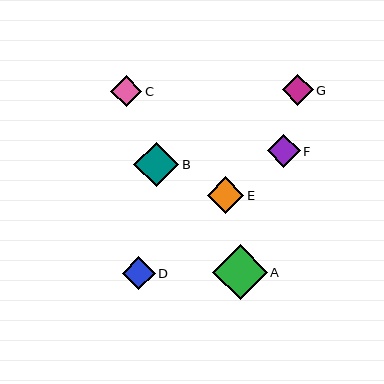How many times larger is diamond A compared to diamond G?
Diamond A is approximately 1.8 times the size of diamond G.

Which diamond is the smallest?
Diamond G is the smallest with a size of approximately 31 pixels.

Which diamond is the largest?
Diamond A is the largest with a size of approximately 55 pixels.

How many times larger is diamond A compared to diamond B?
Diamond A is approximately 1.2 times the size of diamond B.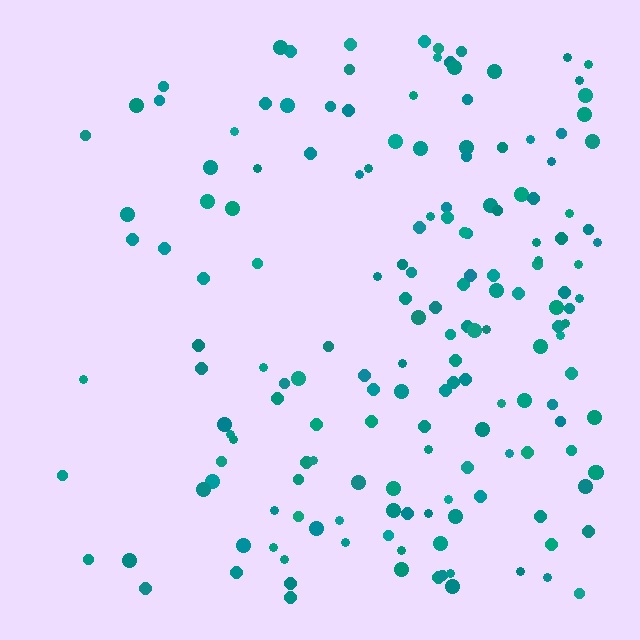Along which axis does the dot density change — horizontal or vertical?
Horizontal.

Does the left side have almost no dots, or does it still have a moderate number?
Still a moderate number, just noticeably fewer than the right.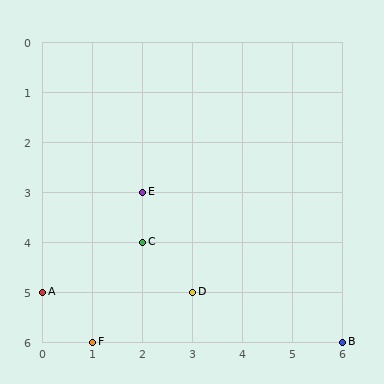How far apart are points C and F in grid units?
Points C and F are 1 column and 2 rows apart (about 2.2 grid units diagonally).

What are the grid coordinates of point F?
Point F is at grid coordinates (1, 6).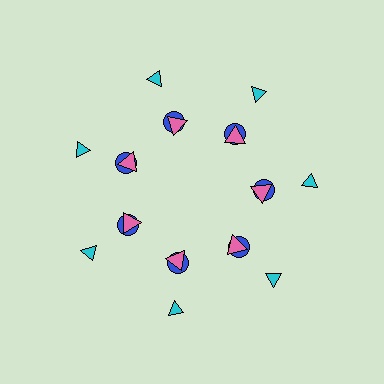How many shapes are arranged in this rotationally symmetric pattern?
There are 21 shapes, arranged in 7 groups of 3.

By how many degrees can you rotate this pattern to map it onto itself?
The pattern maps onto itself every 51 degrees of rotation.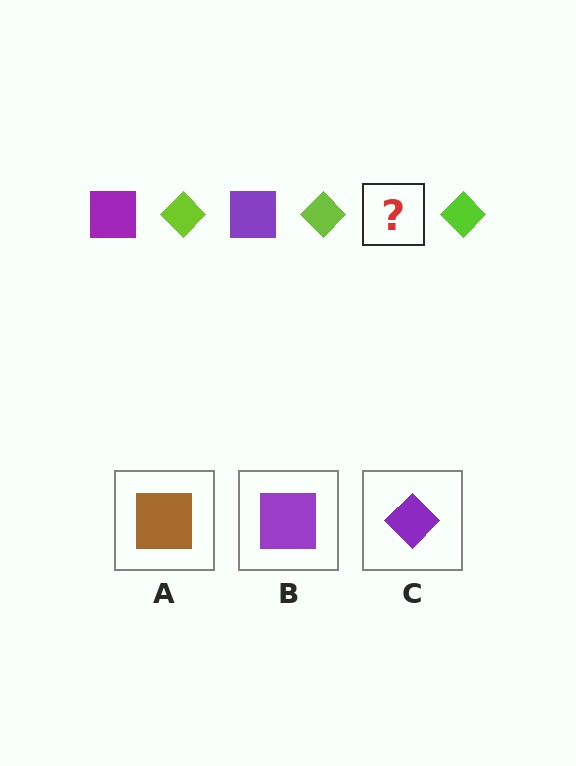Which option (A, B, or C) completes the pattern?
B.